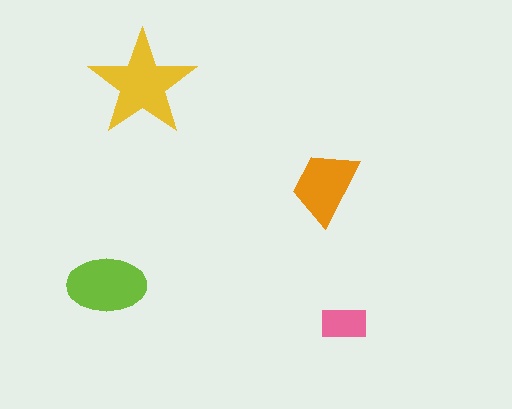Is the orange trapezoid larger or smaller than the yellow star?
Smaller.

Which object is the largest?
The yellow star.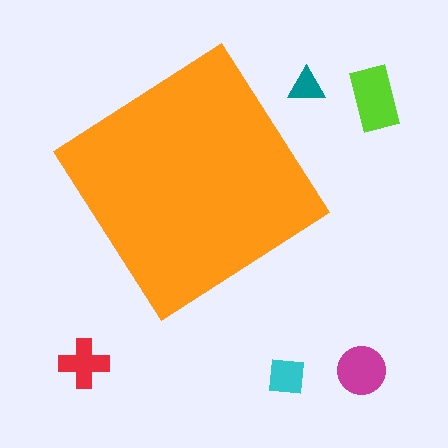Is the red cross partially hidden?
No, the red cross is fully visible.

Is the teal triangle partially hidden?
No, the teal triangle is fully visible.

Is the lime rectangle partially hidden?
No, the lime rectangle is fully visible.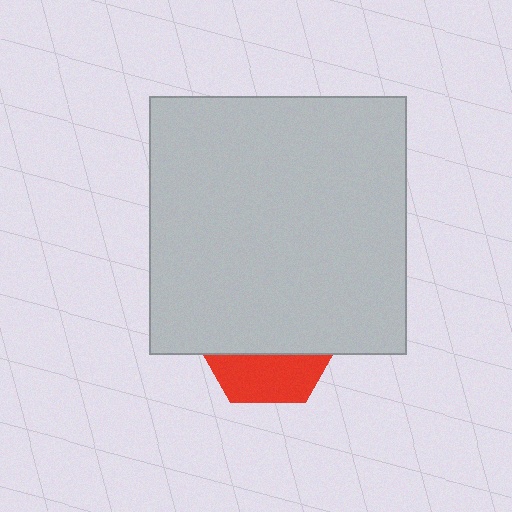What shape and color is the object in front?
The object in front is a light gray square.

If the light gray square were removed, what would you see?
You would see the complete red hexagon.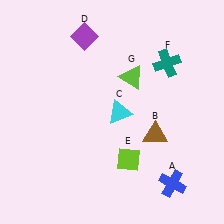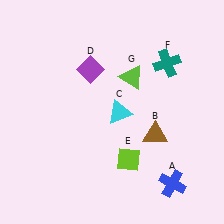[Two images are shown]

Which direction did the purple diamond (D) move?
The purple diamond (D) moved down.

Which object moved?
The purple diamond (D) moved down.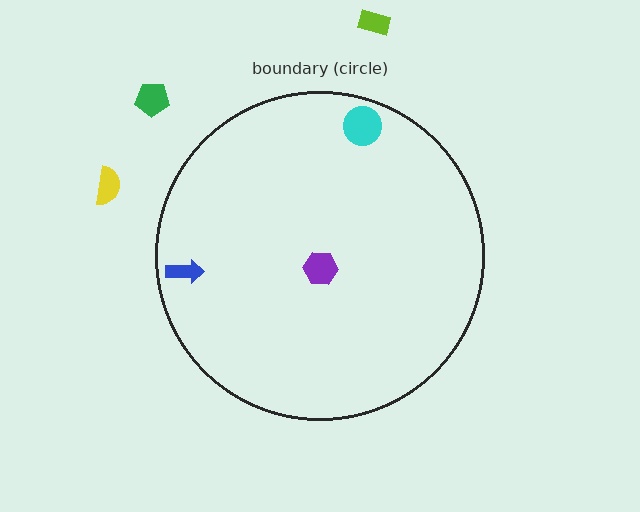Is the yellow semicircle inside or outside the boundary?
Outside.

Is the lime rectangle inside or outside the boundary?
Outside.